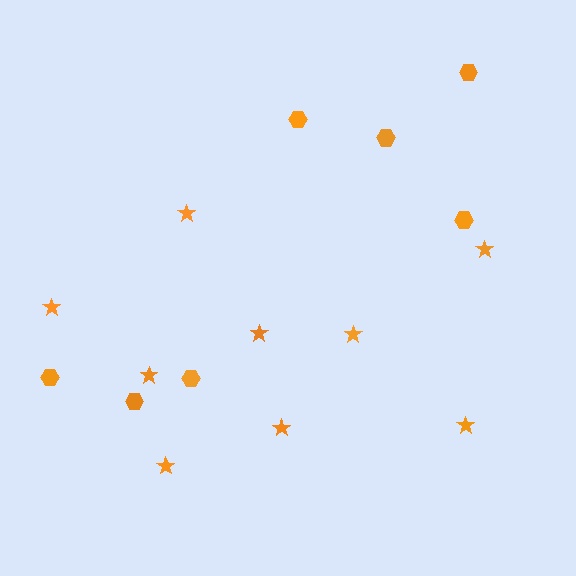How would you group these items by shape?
There are 2 groups: one group of hexagons (7) and one group of stars (9).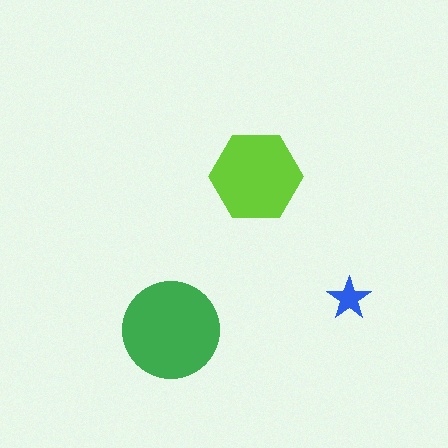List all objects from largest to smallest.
The green circle, the lime hexagon, the blue star.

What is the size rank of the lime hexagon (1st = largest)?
2nd.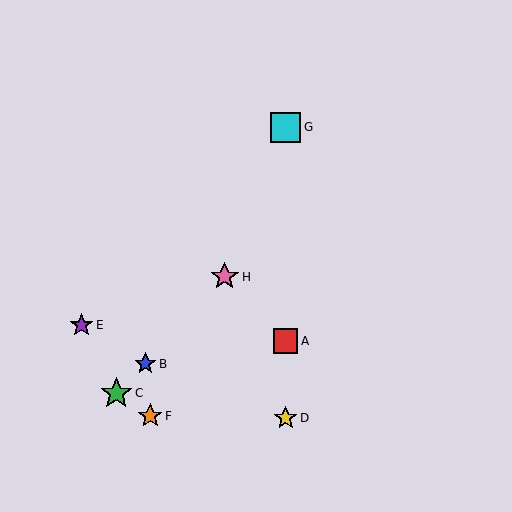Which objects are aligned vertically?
Objects A, D, G are aligned vertically.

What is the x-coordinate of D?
Object D is at x≈286.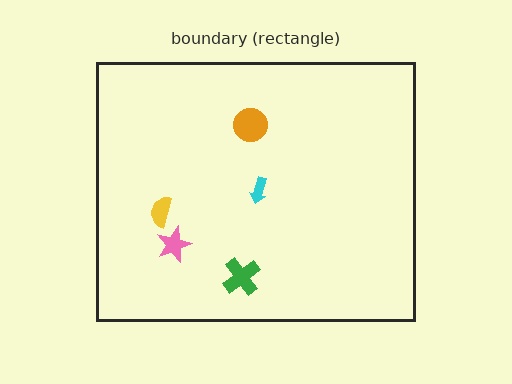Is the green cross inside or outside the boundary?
Inside.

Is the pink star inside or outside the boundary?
Inside.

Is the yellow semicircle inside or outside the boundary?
Inside.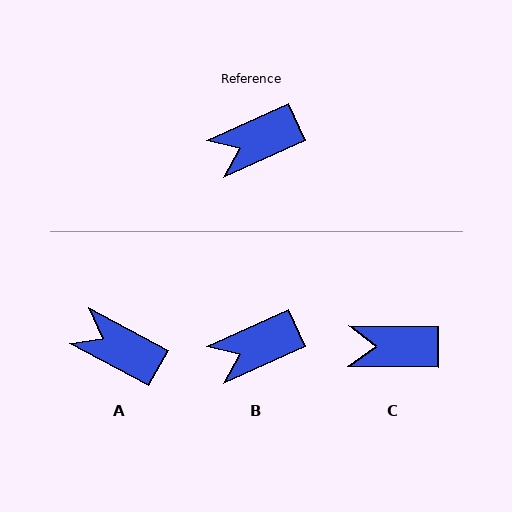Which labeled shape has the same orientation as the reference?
B.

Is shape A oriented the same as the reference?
No, it is off by about 53 degrees.